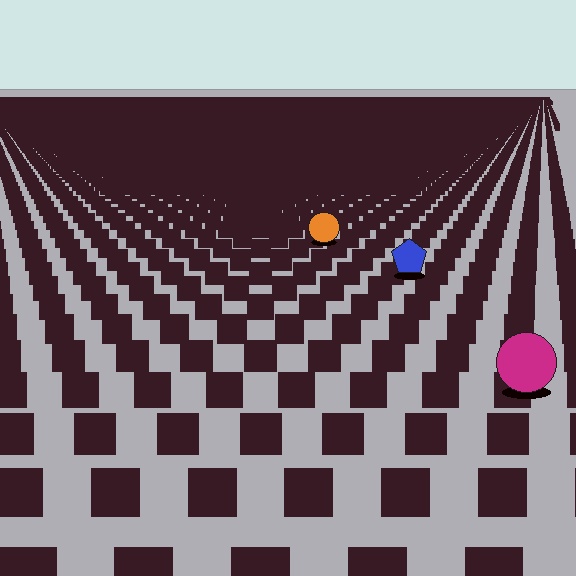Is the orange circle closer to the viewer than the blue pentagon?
No. The blue pentagon is closer — you can tell from the texture gradient: the ground texture is coarser near it.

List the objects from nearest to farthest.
From nearest to farthest: the magenta circle, the blue pentagon, the orange circle.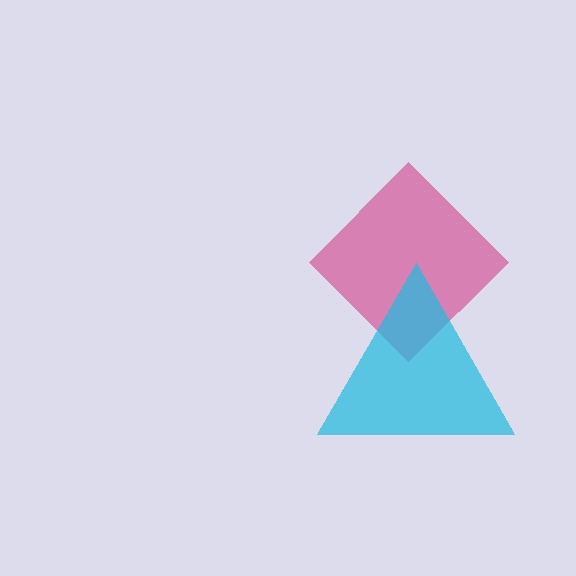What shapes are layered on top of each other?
The layered shapes are: a magenta diamond, a cyan triangle.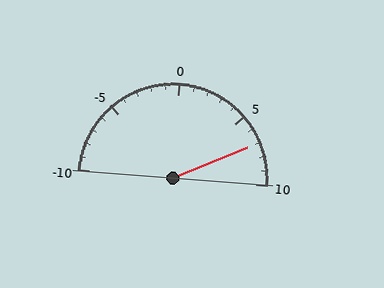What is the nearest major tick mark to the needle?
The nearest major tick mark is 5.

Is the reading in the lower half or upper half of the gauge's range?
The reading is in the upper half of the range (-10 to 10).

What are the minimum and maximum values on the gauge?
The gauge ranges from -10 to 10.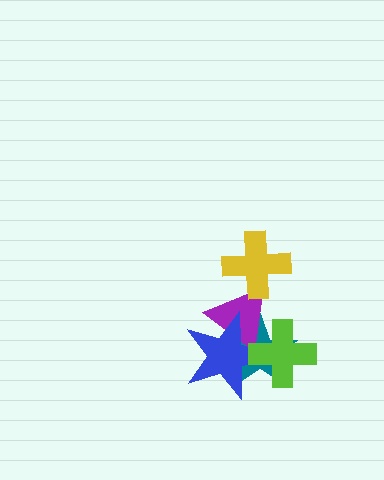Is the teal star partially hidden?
Yes, it is partially covered by another shape.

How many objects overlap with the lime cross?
3 objects overlap with the lime cross.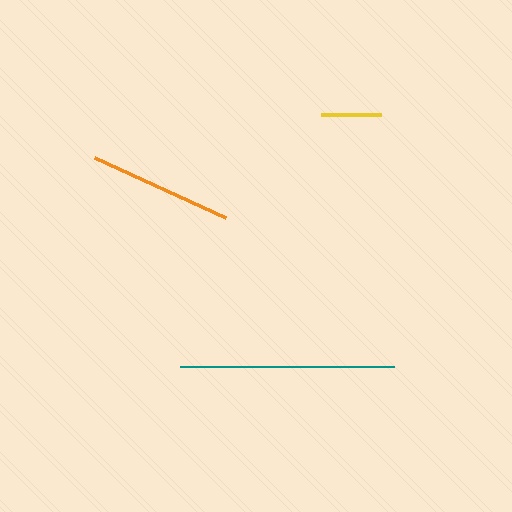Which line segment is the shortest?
The yellow line is the shortest at approximately 60 pixels.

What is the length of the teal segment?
The teal segment is approximately 215 pixels long.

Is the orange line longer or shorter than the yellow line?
The orange line is longer than the yellow line.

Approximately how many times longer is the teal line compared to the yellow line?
The teal line is approximately 3.6 times the length of the yellow line.